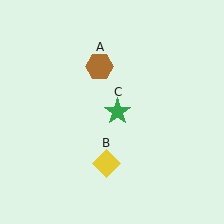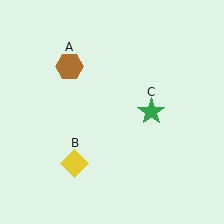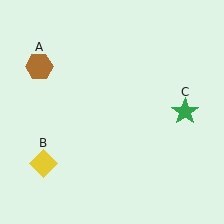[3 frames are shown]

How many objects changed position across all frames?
3 objects changed position: brown hexagon (object A), yellow diamond (object B), green star (object C).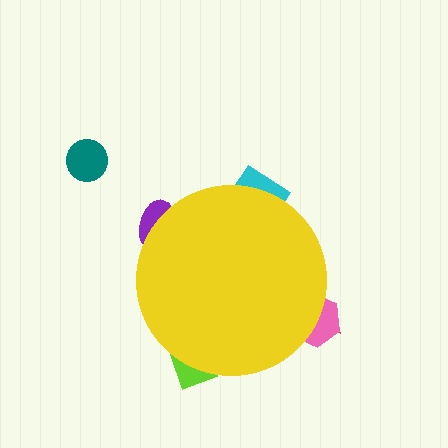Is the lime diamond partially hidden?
Yes, the lime diamond is partially hidden behind the yellow circle.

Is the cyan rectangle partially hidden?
Yes, the cyan rectangle is partially hidden behind the yellow circle.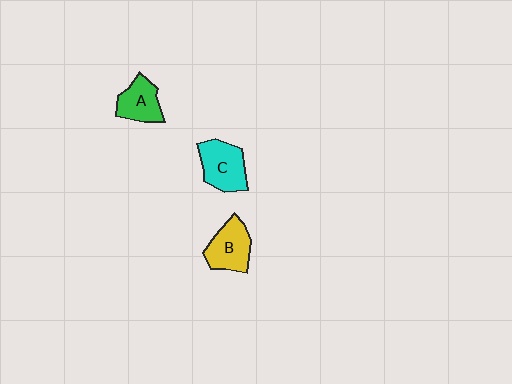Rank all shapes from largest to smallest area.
From largest to smallest: C (cyan), B (yellow), A (green).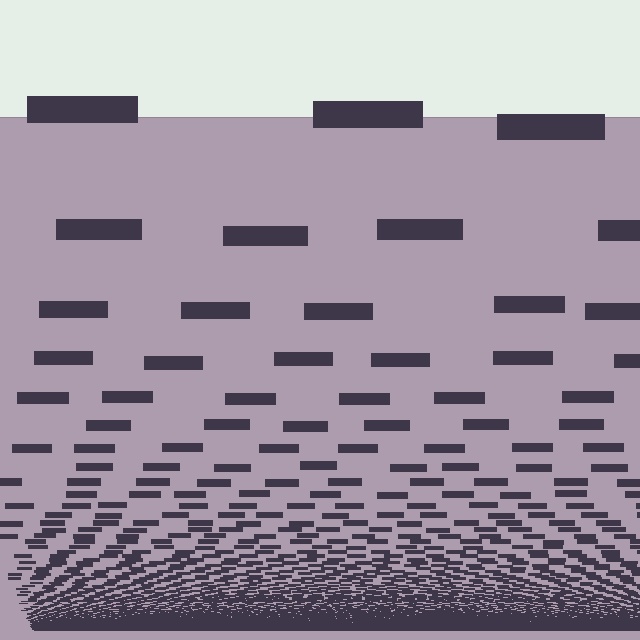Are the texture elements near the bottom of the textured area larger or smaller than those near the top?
Smaller. The gradient is inverted — elements near the bottom are smaller and denser.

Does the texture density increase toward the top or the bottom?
Density increases toward the bottom.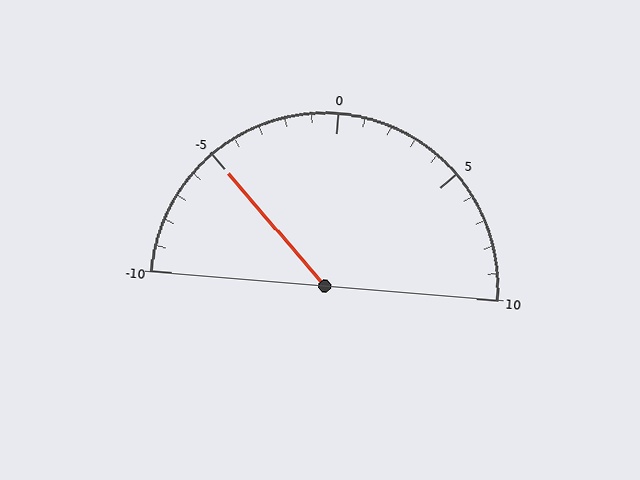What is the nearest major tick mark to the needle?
The nearest major tick mark is -5.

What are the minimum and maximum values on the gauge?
The gauge ranges from -10 to 10.